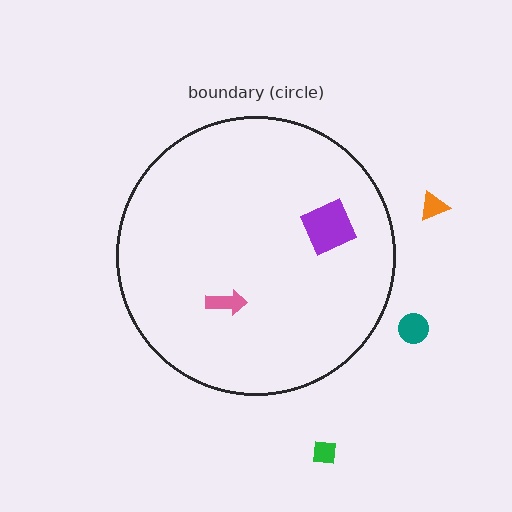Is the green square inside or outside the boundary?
Outside.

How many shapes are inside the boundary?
2 inside, 3 outside.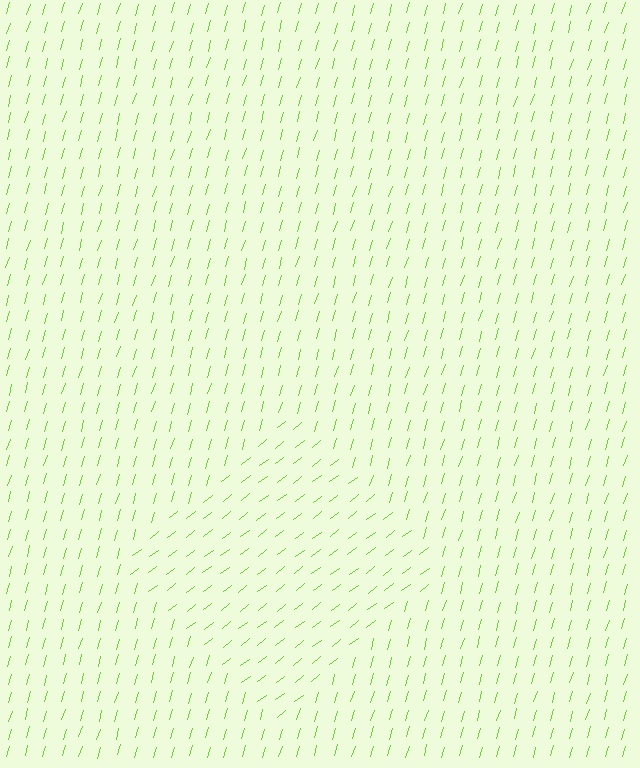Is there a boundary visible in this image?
Yes, there is a texture boundary formed by a change in line orientation.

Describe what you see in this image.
The image is filled with small lime line segments. A diamond region in the image has lines oriented differently from the surrounding lines, creating a visible texture boundary.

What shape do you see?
I see a diamond.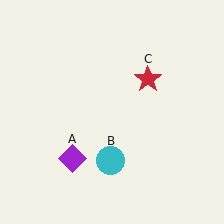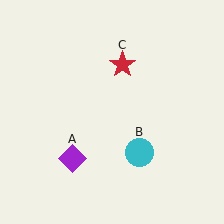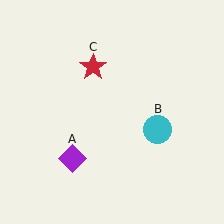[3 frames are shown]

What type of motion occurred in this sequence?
The cyan circle (object B), red star (object C) rotated counterclockwise around the center of the scene.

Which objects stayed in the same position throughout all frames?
Purple diamond (object A) remained stationary.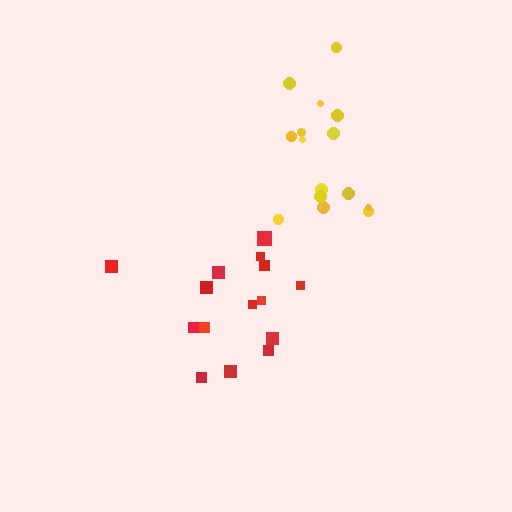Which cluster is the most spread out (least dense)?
Red.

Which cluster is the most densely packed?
Yellow.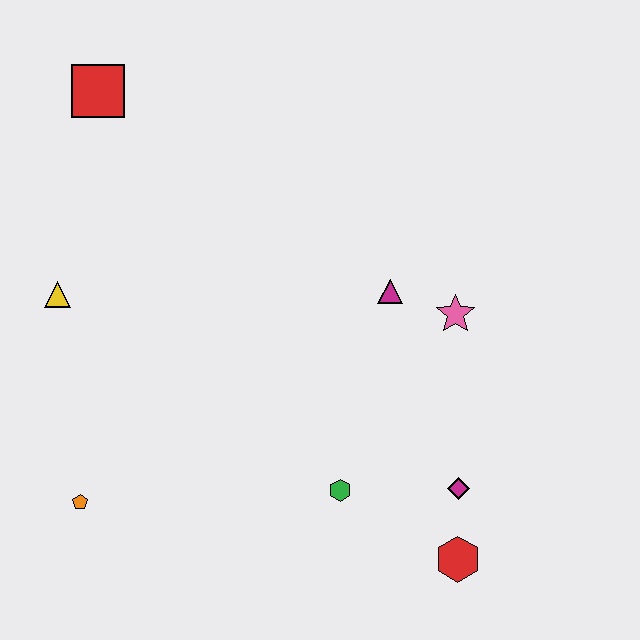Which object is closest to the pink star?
The magenta triangle is closest to the pink star.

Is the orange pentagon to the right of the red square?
No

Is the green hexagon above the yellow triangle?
No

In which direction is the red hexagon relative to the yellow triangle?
The red hexagon is to the right of the yellow triangle.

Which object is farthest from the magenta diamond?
The red square is farthest from the magenta diamond.